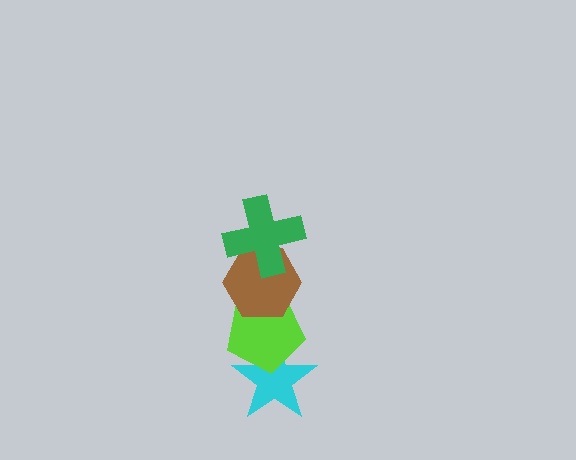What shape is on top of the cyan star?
The lime pentagon is on top of the cyan star.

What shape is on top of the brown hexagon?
The green cross is on top of the brown hexagon.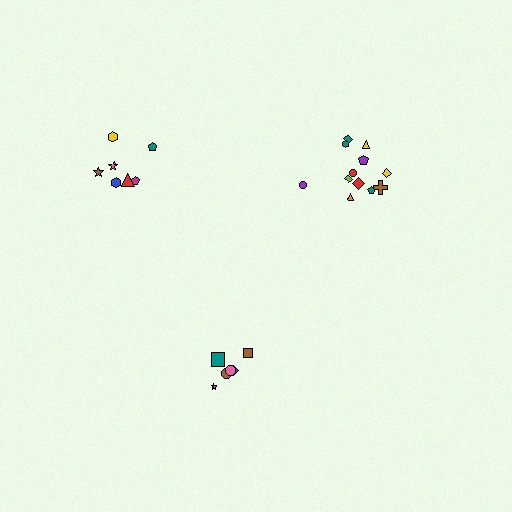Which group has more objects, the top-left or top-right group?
The top-right group.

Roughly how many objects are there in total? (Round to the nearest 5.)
Roughly 25 objects in total.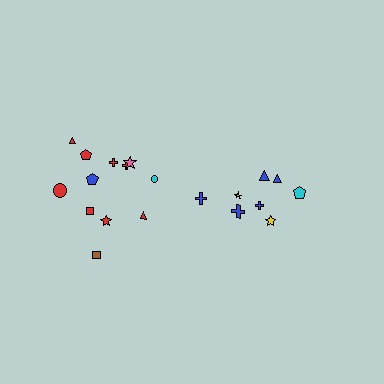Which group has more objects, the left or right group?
The left group.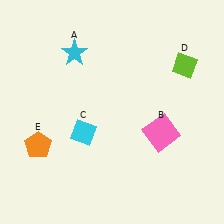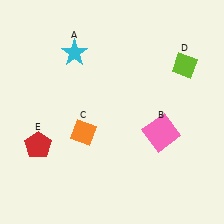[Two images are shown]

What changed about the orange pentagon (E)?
In Image 1, E is orange. In Image 2, it changed to red.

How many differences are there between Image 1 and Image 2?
There are 2 differences between the two images.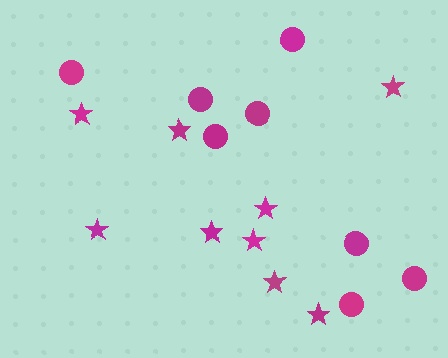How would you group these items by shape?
There are 2 groups: one group of stars (9) and one group of circles (8).